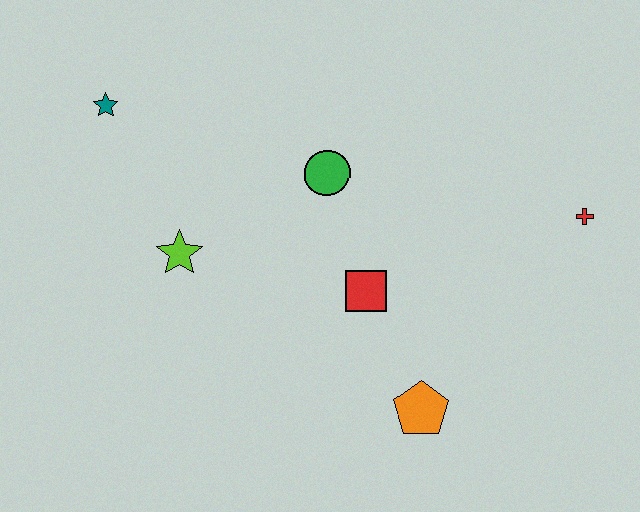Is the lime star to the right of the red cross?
No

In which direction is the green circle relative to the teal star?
The green circle is to the right of the teal star.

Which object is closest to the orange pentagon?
The red square is closest to the orange pentagon.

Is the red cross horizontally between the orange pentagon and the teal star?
No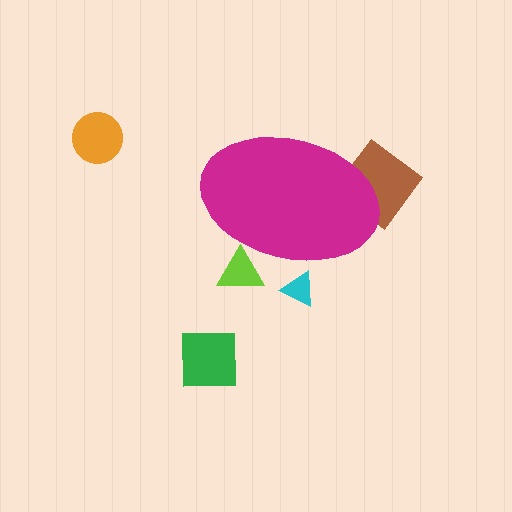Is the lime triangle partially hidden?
Yes, the lime triangle is partially hidden behind the magenta ellipse.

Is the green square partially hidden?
No, the green square is fully visible.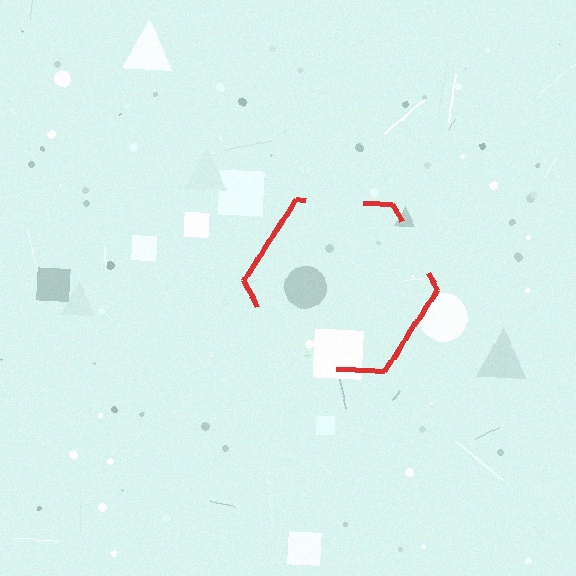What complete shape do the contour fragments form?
The contour fragments form a hexagon.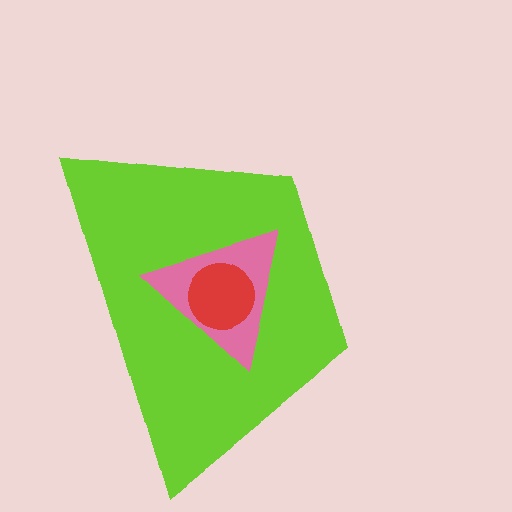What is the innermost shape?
The red circle.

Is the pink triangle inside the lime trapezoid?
Yes.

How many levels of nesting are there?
3.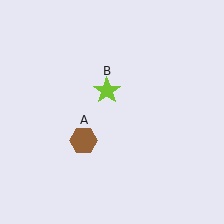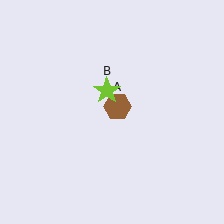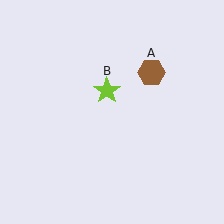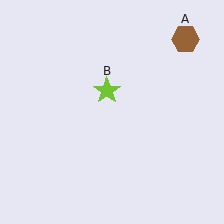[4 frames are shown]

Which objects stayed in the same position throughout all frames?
Lime star (object B) remained stationary.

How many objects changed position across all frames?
1 object changed position: brown hexagon (object A).